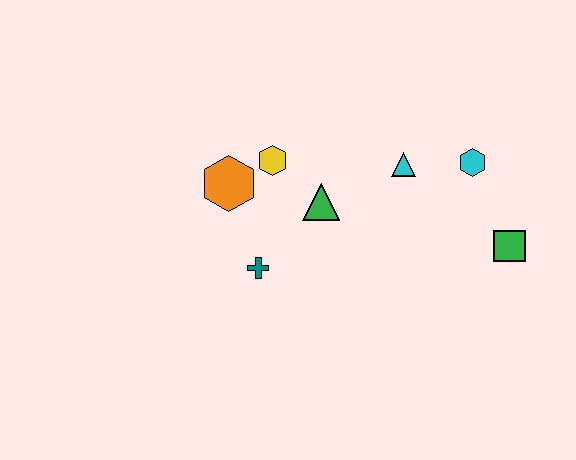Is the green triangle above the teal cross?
Yes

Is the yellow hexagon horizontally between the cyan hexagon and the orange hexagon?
Yes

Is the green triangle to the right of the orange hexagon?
Yes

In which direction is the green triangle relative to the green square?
The green triangle is to the left of the green square.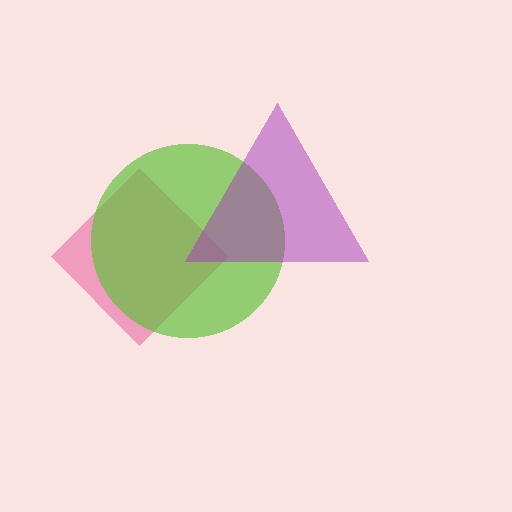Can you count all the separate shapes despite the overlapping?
Yes, there are 3 separate shapes.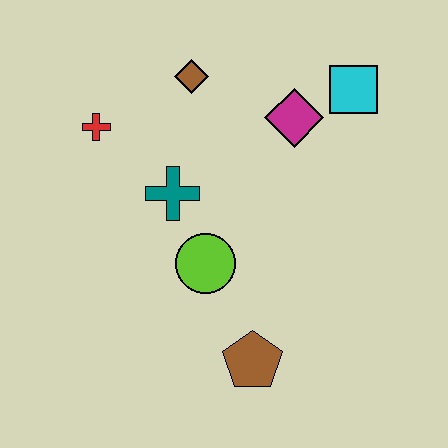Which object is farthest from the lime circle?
The cyan square is farthest from the lime circle.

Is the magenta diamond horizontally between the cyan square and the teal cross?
Yes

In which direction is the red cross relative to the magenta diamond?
The red cross is to the left of the magenta diamond.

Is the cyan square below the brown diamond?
Yes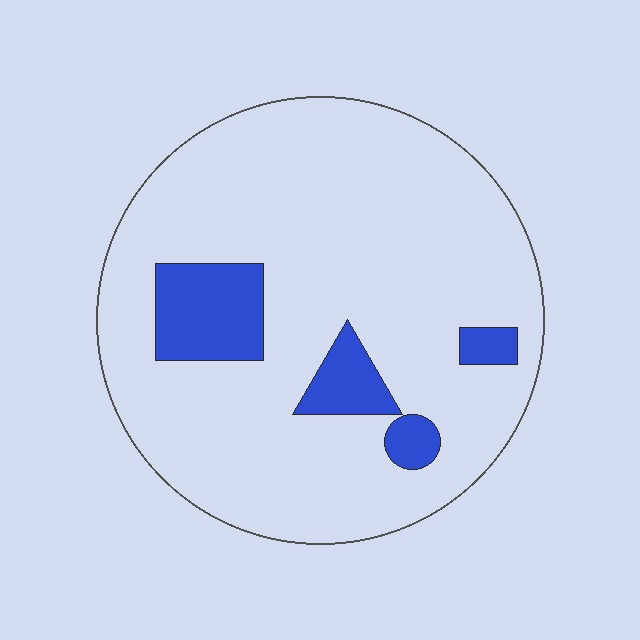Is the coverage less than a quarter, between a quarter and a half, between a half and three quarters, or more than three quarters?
Less than a quarter.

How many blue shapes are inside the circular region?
4.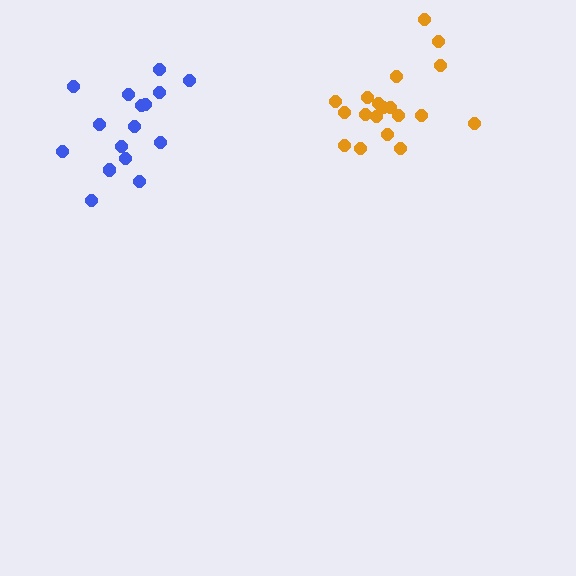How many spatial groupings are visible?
There are 2 spatial groupings.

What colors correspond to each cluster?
The clusters are colored: blue, orange.